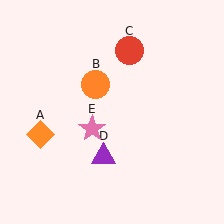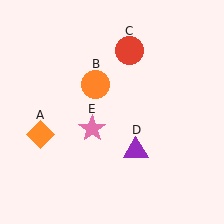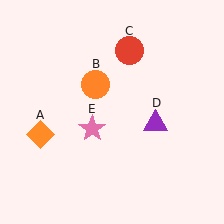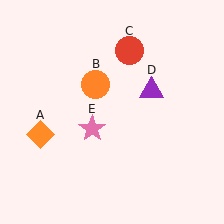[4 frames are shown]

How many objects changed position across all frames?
1 object changed position: purple triangle (object D).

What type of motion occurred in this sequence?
The purple triangle (object D) rotated counterclockwise around the center of the scene.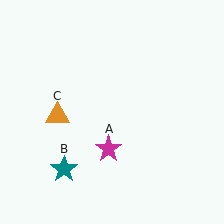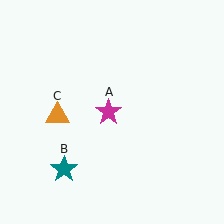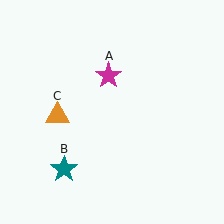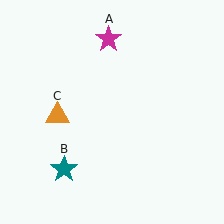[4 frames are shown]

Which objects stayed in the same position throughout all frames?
Teal star (object B) and orange triangle (object C) remained stationary.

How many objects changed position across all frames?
1 object changed position: magenta star (object A).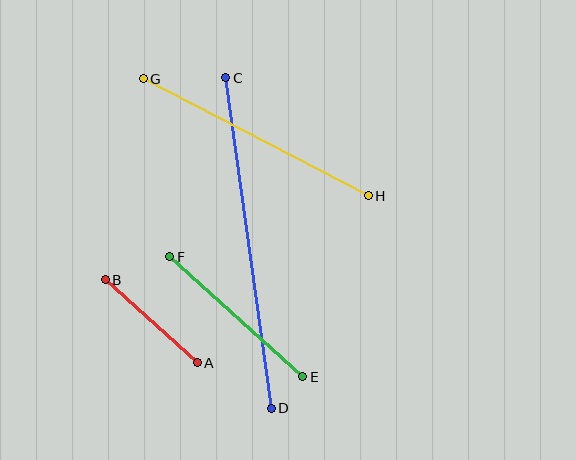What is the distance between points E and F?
The distance is approximately 179 pixels.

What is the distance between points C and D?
The distance is approximately 334 pixels.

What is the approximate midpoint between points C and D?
The midpoint is at approximately (248, 243) pixels.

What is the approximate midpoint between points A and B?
The midpoint is at approximately (151, 321) pixels.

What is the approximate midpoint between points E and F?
The midpoint is at approximately (236, 317) pixels.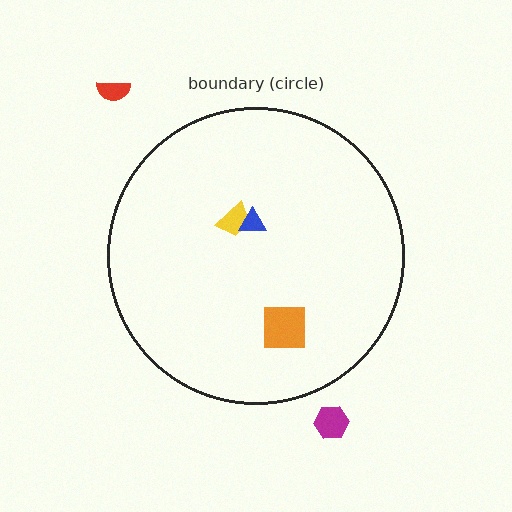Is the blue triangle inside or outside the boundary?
Inside.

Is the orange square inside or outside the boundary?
Inside.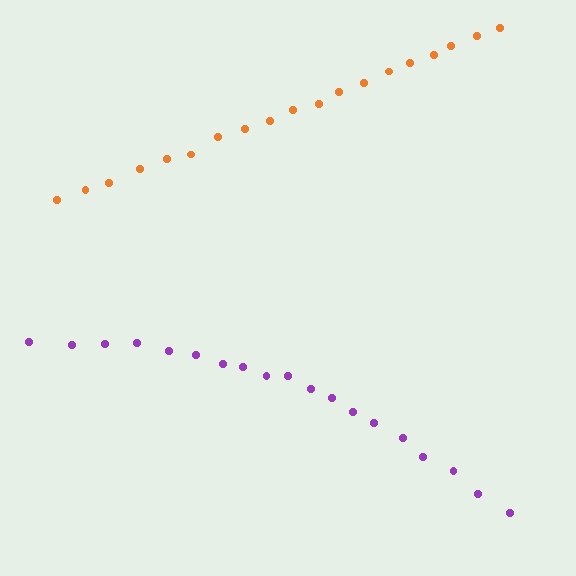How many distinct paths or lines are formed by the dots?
There are 2 distinct paths.